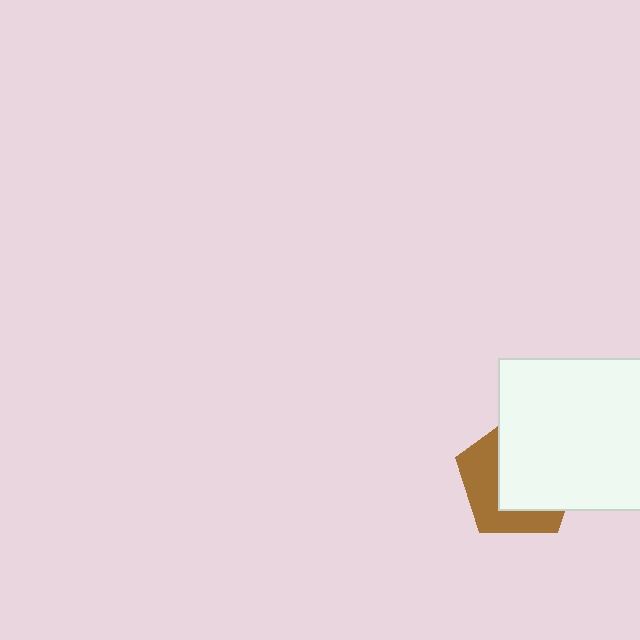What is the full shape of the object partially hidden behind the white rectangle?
The partially hidden object is a brown pentagon.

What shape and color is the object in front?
The object in front is a white rectangle.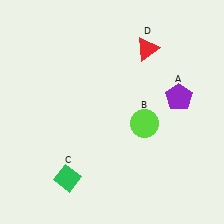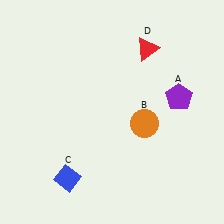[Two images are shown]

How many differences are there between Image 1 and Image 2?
There are 2 differences between the two images.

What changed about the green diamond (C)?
In Image 1, C is green. In Image 2, it changed to blue.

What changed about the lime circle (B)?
In Image 1, B is lime. In Image 2, it changed to orange.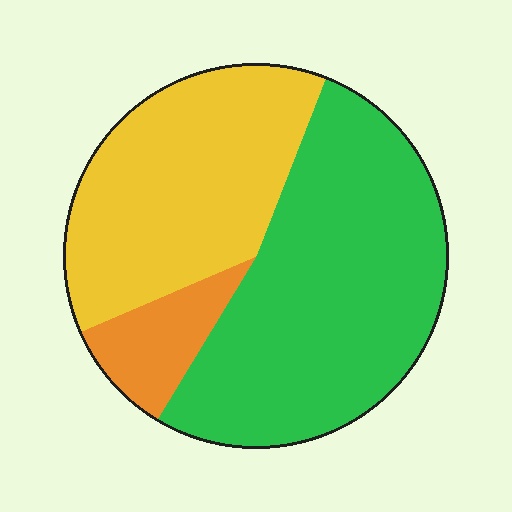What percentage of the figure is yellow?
Yellow covers roughly 40% of the figure.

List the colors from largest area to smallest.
From largest to smallest: green, yellow, orange.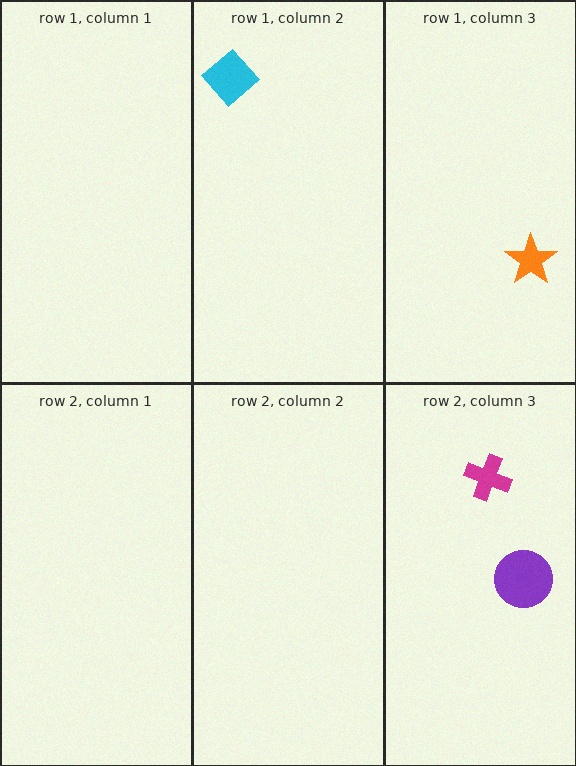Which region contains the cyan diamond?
The row 1, column 2 region.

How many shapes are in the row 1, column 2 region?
1.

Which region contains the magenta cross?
The row 2, column 3 region.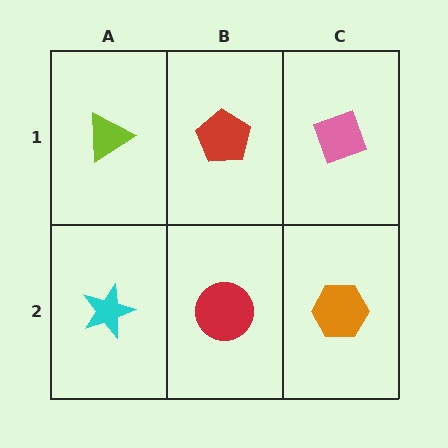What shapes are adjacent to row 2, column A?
A lime triangle (row 1, column A), a red circle (row 2, column B).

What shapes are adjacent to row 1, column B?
A red circle (row 2, column B), a lime triangle (row 1, column A), a pink diamond (row 1, column C).